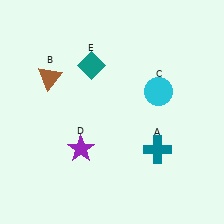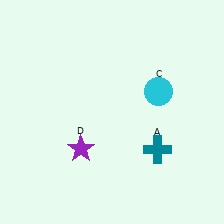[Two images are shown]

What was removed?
The brown triangle (B), the teal diamond (E) were removed in Image 2.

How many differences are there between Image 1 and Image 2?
There are 2 differences between the two images.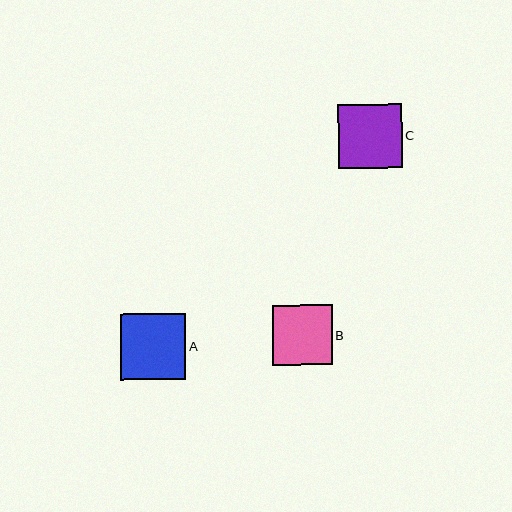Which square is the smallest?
Square B is the smallest with a size of approximately 60 pixels.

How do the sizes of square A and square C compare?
Square A and square C are approximately the same size.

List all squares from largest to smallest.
From largest to smallest: A, C, B.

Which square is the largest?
Square A is the largest with a size of approximately 66 pixels.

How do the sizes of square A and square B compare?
Square A and square B are approximately the same size.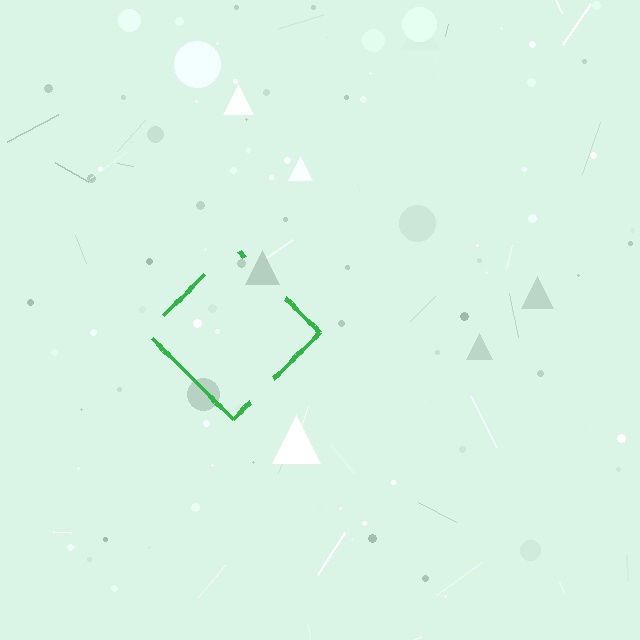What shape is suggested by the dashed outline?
The dashed outline suggests a diamond.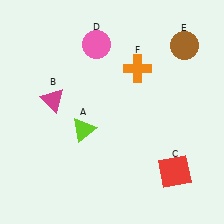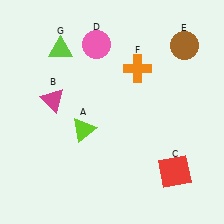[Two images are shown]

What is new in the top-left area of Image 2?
A lime triangle (G) was added in the top-left area of Image 2.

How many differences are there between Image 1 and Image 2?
There is 1 difference between the two images.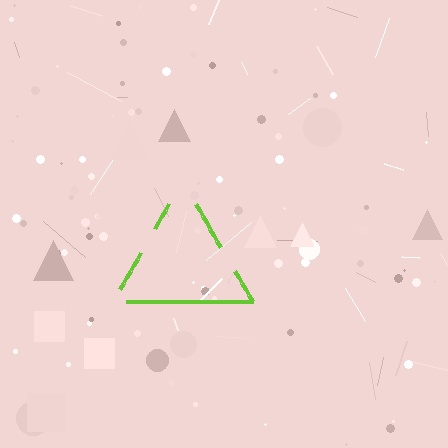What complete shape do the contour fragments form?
The contour fragments form a triangle.